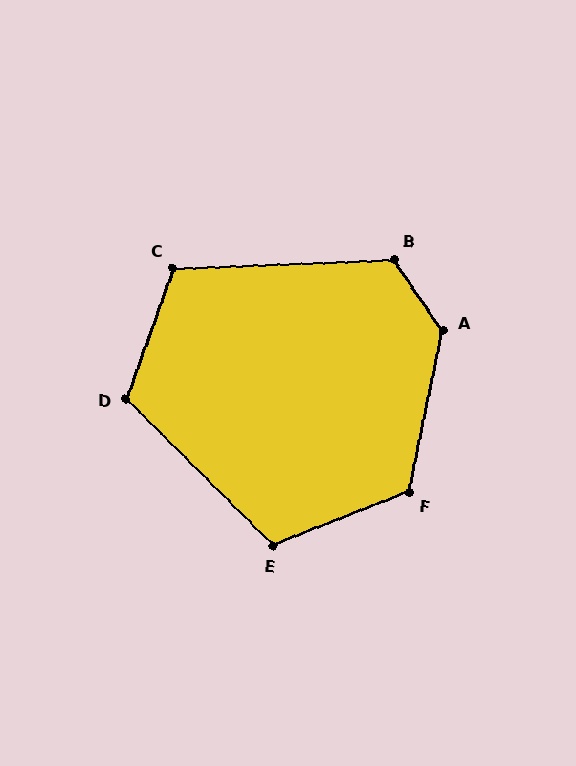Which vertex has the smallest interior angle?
C, at approximately 112 degrees.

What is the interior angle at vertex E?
Approximately 114 degrees (obtuse).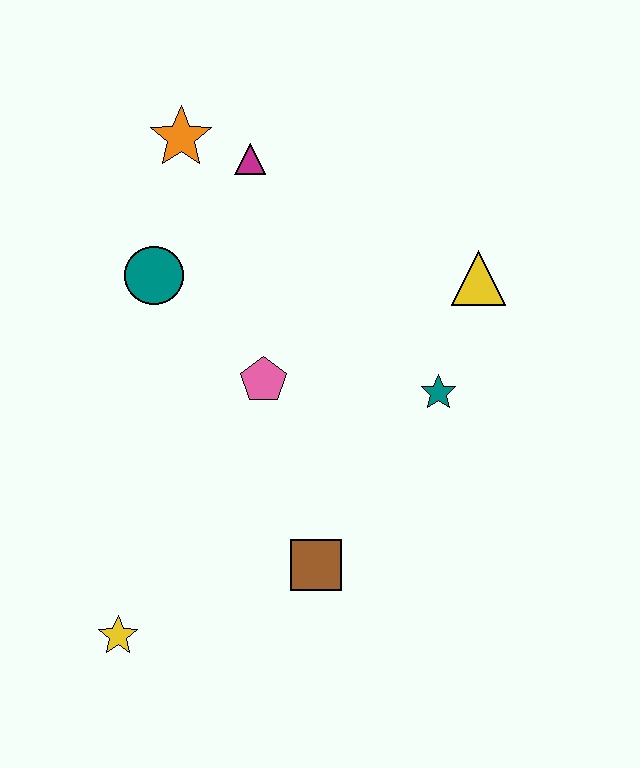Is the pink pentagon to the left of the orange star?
No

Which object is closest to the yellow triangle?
The teal star is closest to the yellow triangle.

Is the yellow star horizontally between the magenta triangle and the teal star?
No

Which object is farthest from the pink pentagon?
The yellow star is farthest from the pink pentagon.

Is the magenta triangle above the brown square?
Yes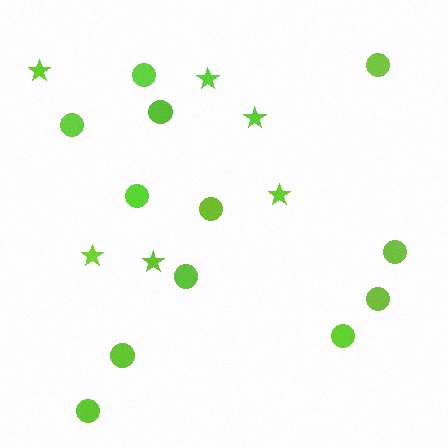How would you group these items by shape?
There are 2 groups: one group of circles (12) and one group of stars (6).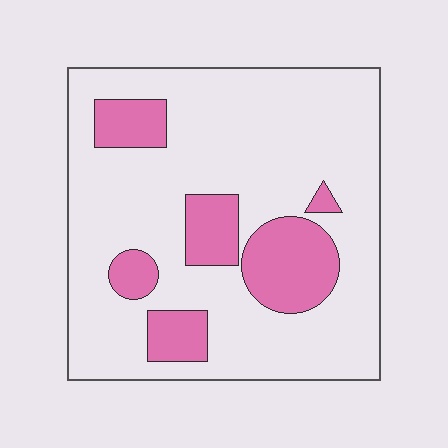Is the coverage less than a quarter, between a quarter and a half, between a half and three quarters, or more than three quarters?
Less than a quarter.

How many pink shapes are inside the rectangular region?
6.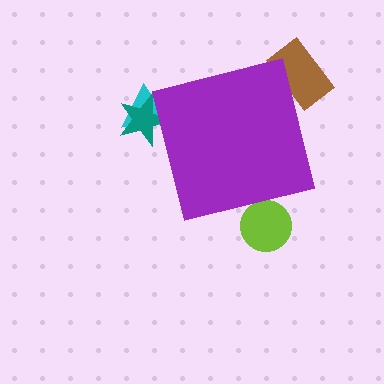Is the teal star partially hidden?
Yes, the teal star is partially hidden behind the purple square.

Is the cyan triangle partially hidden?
Yes, the cyan triangle is partially hidden behind the purple square.